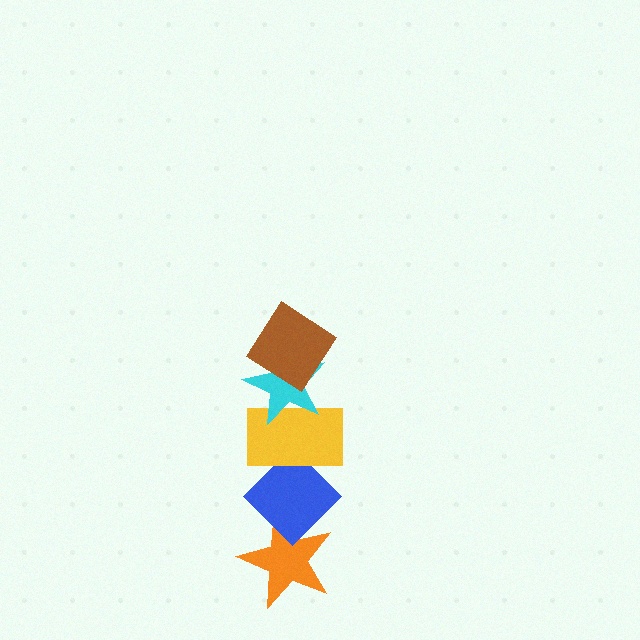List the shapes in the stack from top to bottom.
From top to bottom: the brown diamond, the cyan star, the yellow rectangle, the blue diamond, the orange star.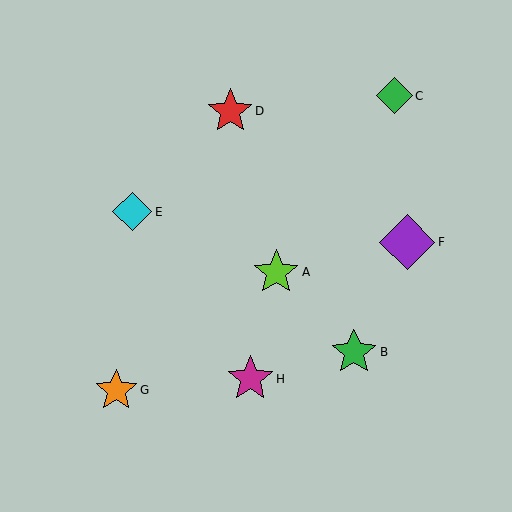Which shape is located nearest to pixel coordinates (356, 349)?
The green star (labeled B) at (354, 352) is nearest to that location.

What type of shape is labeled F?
Shape F is a purple diamond.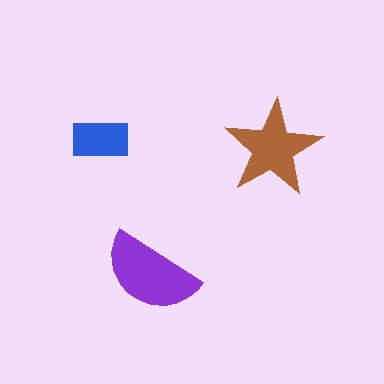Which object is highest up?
The blue rectangle is topmost.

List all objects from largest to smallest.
The purple semicircle, the brown star, the blue rectangle.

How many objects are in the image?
There are 3 objects in the image.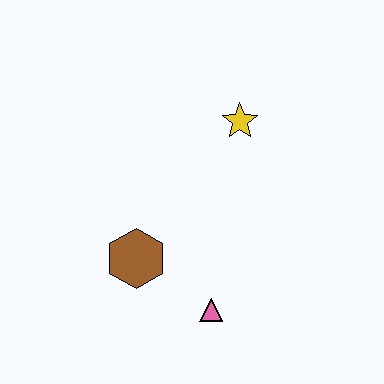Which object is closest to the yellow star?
The brown hexagon is closest to the yellow star.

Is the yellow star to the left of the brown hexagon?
No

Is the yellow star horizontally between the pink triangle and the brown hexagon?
No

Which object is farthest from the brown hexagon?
The yellow star is farthest from the brown hexagon.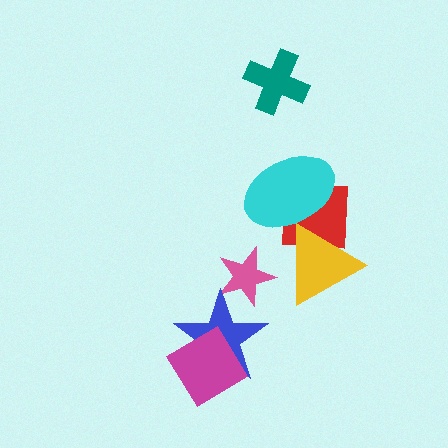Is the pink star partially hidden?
Yes, it is partially covered by another shape.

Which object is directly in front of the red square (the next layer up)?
The cyan ellipse is directly in front of the red square.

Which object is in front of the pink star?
The blue star is in front of the pink star.